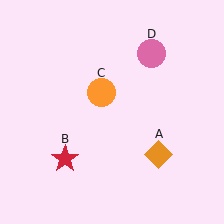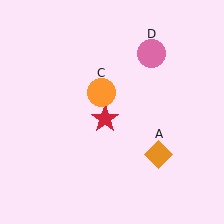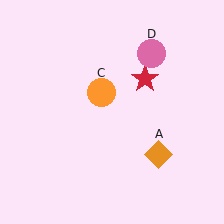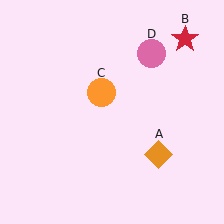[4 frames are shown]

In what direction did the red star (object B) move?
The red star (object B) moved up and to the right.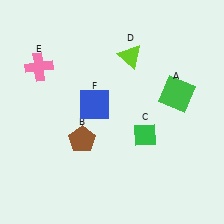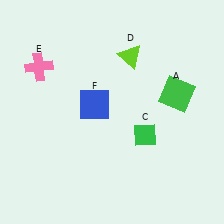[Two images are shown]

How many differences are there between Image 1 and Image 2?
There is 1 difference between the two images.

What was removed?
The brown pentagon (B) was removed in Image 2.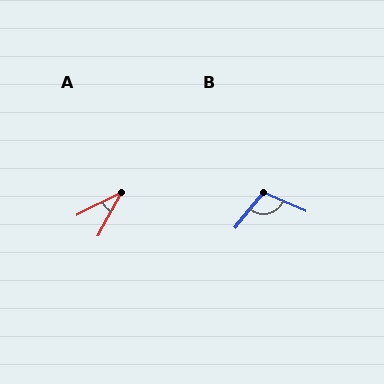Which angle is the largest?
B, at approximately 106 degrees.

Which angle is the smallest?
A, at approximately 36 degrees.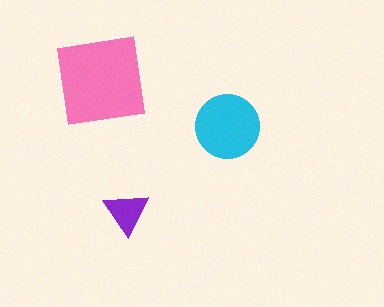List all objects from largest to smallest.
The pink square, the cyan circle, the purple triangle.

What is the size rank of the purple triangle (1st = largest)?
3rd.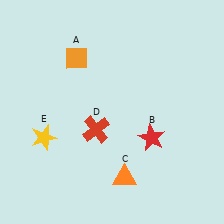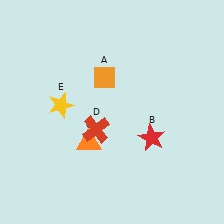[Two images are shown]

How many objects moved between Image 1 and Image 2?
3 objects moved between the two images.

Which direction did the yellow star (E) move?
The yellow star (E) moved up.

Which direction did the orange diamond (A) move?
The orange diamond (A) moved right.